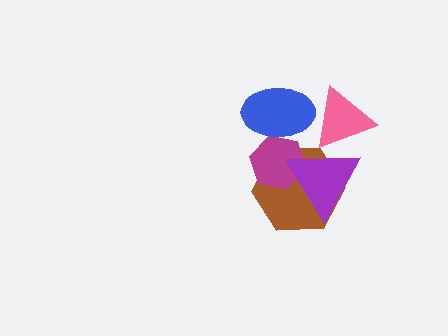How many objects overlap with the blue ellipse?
2 objects overlap with the blue ellipse.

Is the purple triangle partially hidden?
Yes, it is partially covered by another shape.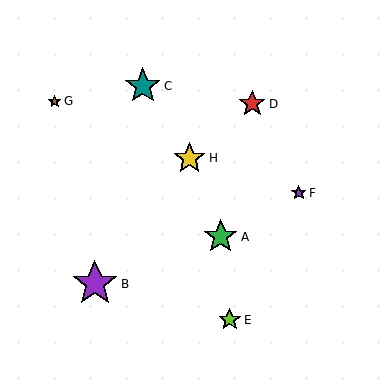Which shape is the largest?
The purple star (labeled B) is the largest.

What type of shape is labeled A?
Shape A is a green star.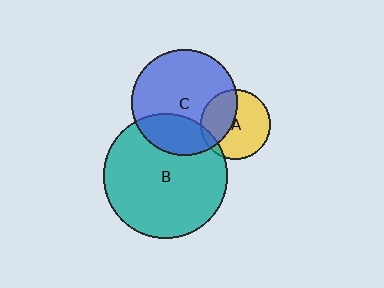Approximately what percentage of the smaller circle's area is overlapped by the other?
Approximately 40%.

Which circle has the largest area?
Circle B (teal).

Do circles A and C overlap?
Yes.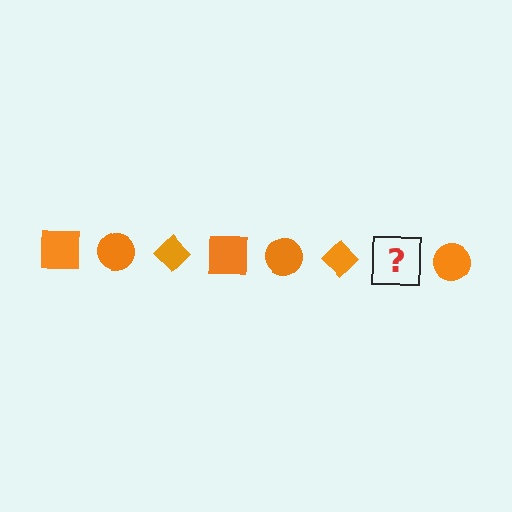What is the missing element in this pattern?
The missing element is an orange square.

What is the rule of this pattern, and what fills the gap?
The rule is that the pattern cycles through square, circle, diamond shapes in orange. The gap should be filled with an orange square.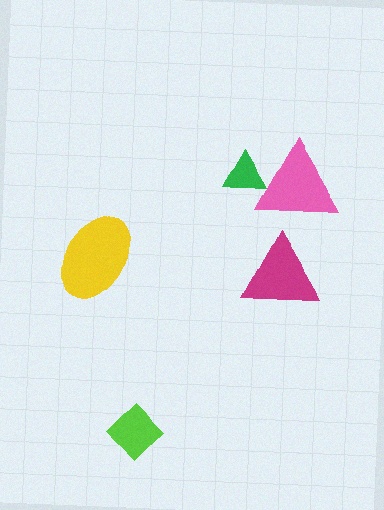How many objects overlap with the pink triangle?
1 object overlaps with the pink triangle.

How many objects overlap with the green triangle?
1 object overlaps with the green triangle.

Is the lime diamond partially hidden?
No, no other shape covers it.